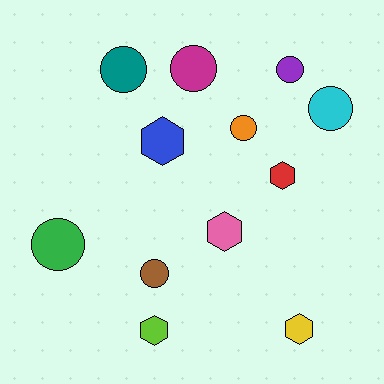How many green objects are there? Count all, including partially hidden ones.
There is 1 green object.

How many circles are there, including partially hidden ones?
There are 7 circles.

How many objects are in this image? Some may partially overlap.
There are 12 objects.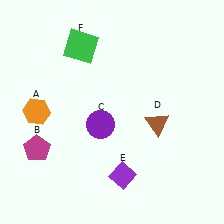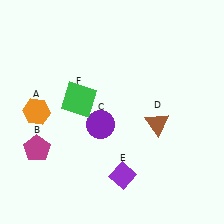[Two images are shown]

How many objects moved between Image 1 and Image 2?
1 object moved between the two images.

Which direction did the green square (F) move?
The green square (F) moved down.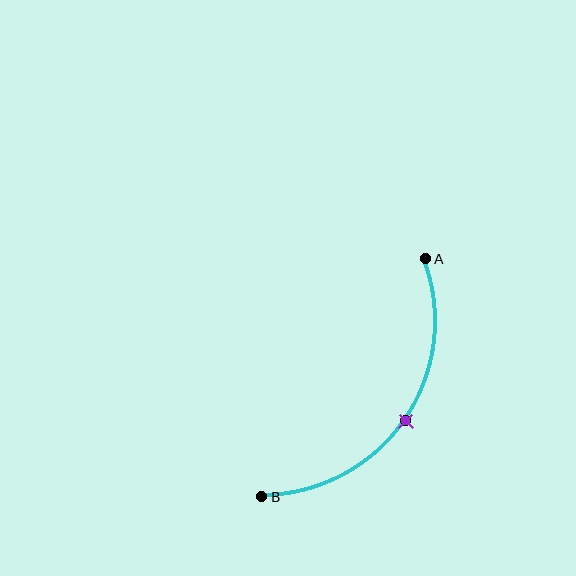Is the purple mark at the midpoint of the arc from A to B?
Yes. The purple mark lies on the arc at equal arc-length from both A and B — it is the arc midpoint.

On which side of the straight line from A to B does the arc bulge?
The arc bulges below and to the right of the straight line connecting A and B.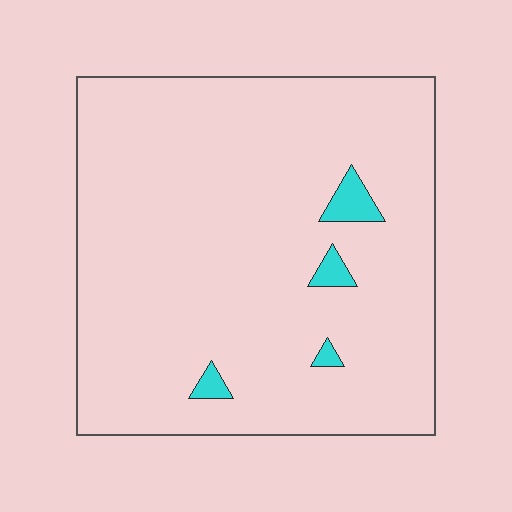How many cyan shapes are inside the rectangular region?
4.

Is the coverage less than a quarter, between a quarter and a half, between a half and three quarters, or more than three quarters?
Less than a quarter.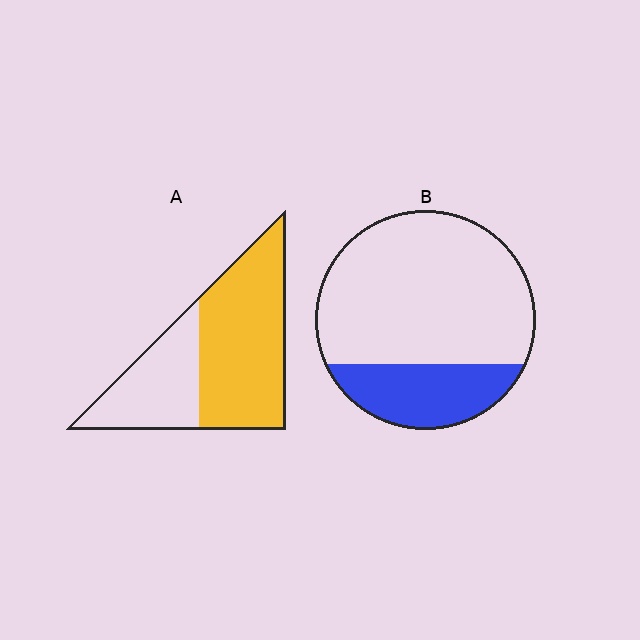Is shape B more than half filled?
No.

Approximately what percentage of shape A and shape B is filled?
A is approximately 65% and B is approximately 25%.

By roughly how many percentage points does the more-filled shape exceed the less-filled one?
By roughly 40 percentage points (A over B).